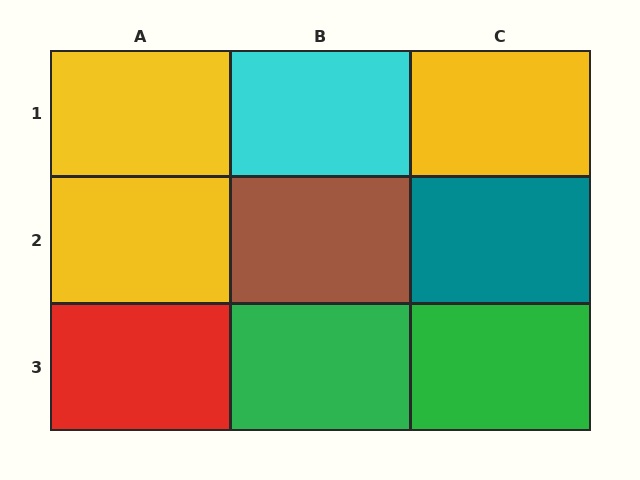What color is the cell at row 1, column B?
Cyan.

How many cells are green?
2 cells are green.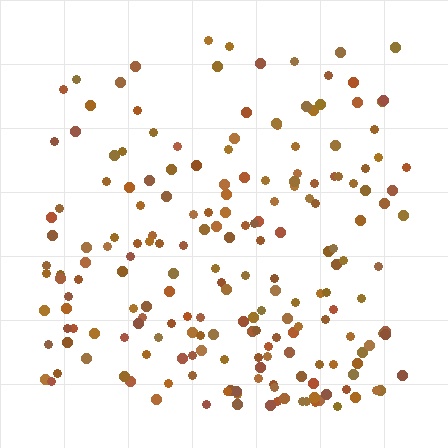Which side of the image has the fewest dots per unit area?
The top.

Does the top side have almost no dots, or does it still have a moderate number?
Still a moderate number, just noticeably fewer than the bottom.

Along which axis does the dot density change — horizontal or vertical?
Vertical.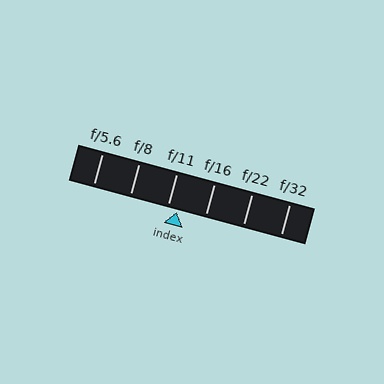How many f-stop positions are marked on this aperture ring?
There are 6 f-stop positions marked.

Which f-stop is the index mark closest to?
The index mark is closest to f/11.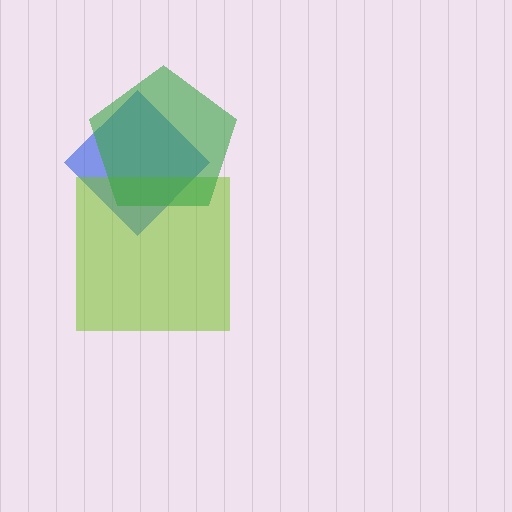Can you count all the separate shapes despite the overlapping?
Yes, there are 3 separate shapes.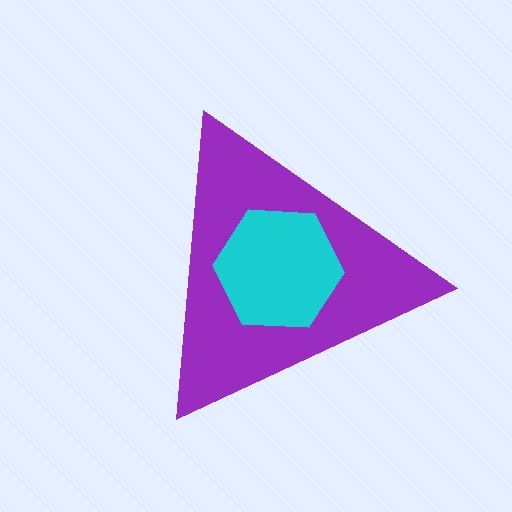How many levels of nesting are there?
2.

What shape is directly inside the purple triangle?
The cyan hexagon.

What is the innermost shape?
The cyan hexagon.